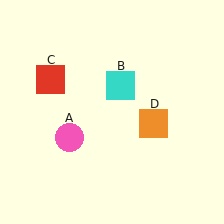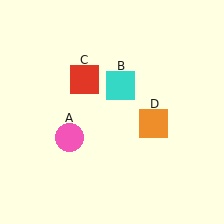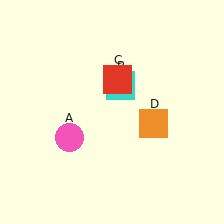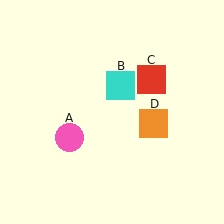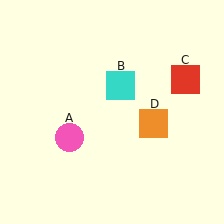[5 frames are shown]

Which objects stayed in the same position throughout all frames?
Pink circle (object A) and cyan square (object B) and orange square (object D) remained stationary.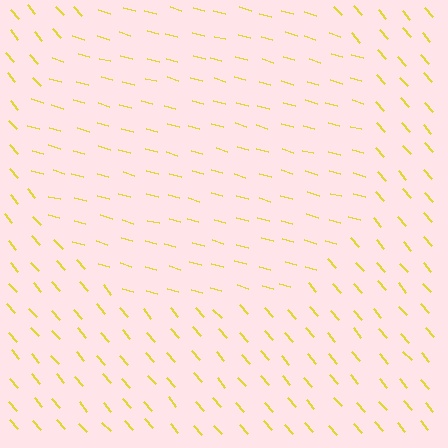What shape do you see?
I see a circle.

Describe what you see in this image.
The image is filled with small yellow line segments. A circle region in the image has lines oriented differently from the surrounding lines, creating a visible texture boundary.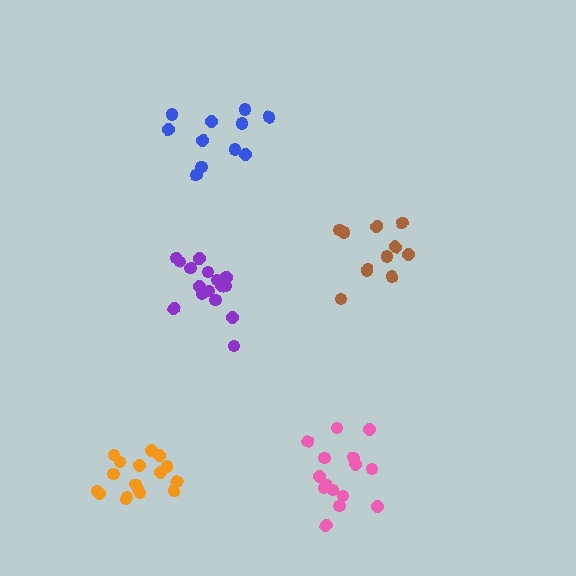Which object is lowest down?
The pink cluster is bottommost.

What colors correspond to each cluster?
The clusters are colored: pink, brown, purple, blue, orange.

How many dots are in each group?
Group 1: 15 dots, Group 2: 11 dots, Group 3: 16 dots, Group 4: 11 dots, Group 5: 17 dots (70 total).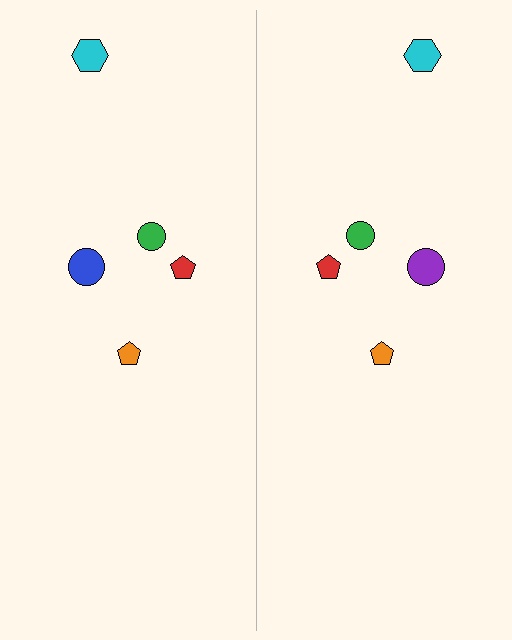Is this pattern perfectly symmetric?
No, the pattern is not perfectly symmetric. The purple circle on the right side breaks the symmetry — its mirror counterpart is blue.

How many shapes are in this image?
There are 10 shapes in this image.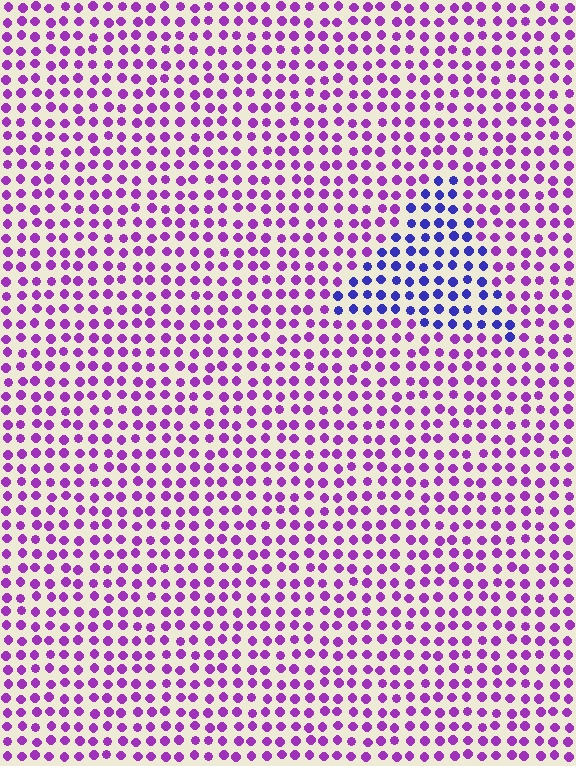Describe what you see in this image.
The image is filled with small purple elements in a uniform arrangement. A triangle-shaped region is visible where the elements are tinted to a slightly different hue, forming a subtle color boundary.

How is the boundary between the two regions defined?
The boundary is defined purely by a slight shift in hue (about 47 degrees). Spacing, size, and orientation are identical on both sides.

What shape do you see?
I see a triangle.